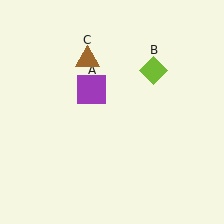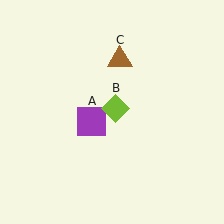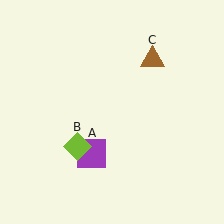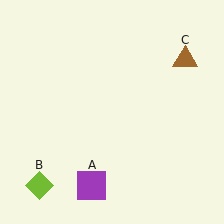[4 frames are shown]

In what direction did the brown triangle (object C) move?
The brown triangle (object C) moved right.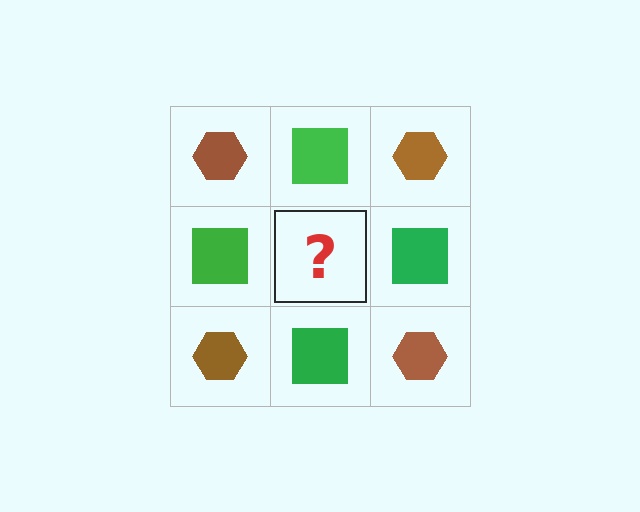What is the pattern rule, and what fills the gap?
The rule is that it alternates brown hexagon and green square in a checkerboard pattern. The gap should be filled with a brown hexagon.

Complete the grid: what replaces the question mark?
The question mark should be replaced with a brown hexagon.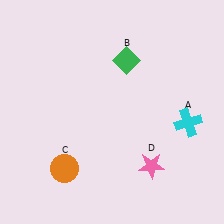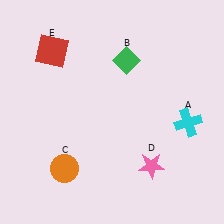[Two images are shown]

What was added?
A red square (E) was added in Image 2.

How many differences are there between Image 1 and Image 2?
There is 1 difference between the two images.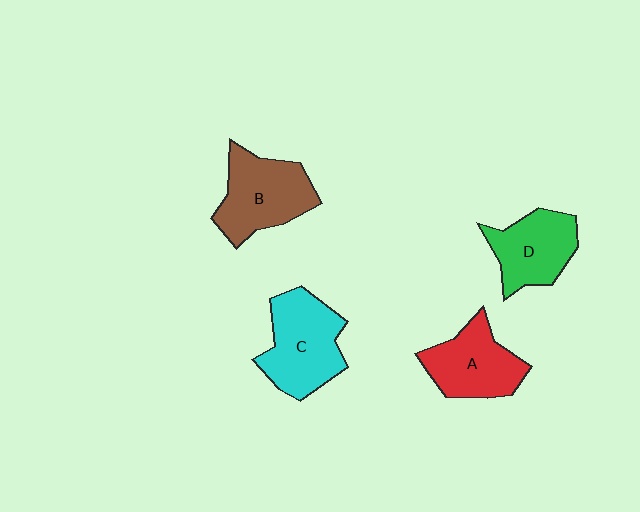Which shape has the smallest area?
Shape D (green).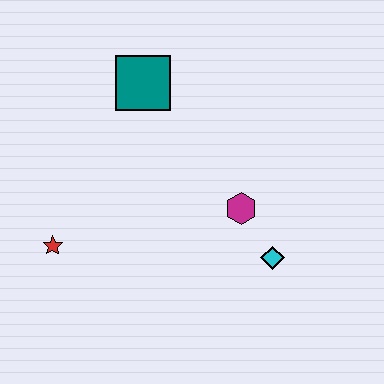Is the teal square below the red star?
No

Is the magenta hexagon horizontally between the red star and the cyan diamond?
Yes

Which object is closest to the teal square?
The magenta hexagon is closest to the teal square.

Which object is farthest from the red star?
The cyan diamond is farthest from the red star.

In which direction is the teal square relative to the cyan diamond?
The teal square is above the cyan diamond.